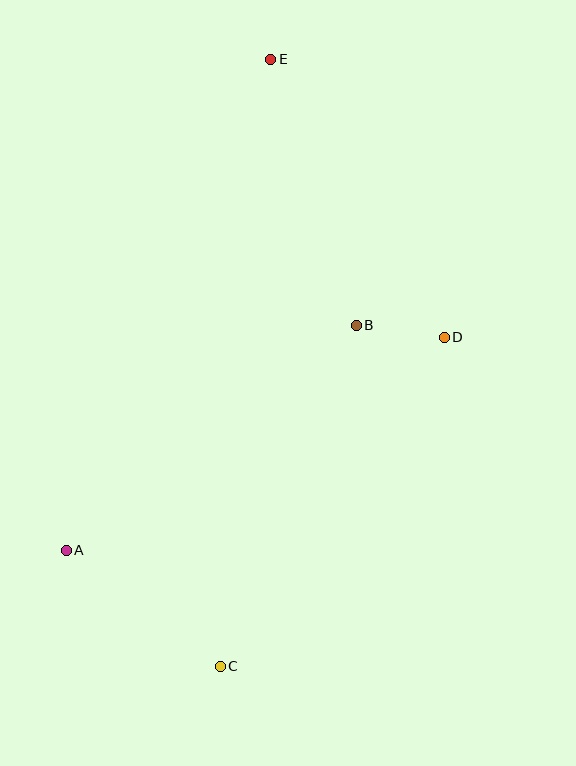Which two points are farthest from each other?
Points C and E are farthest from each other.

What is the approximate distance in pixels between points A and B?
The distance between A and B is approximately 367 pixels.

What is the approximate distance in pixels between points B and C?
The distance between B and C is approximately 367 pixels.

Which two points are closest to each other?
Points B and D are closest to each other.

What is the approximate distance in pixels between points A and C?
The distance between A and C is approximately 193 pixels.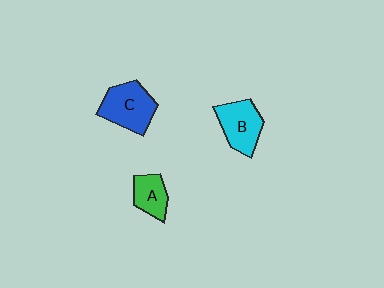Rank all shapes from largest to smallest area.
From largest to smallest: C (blue), B (cyan), A (green).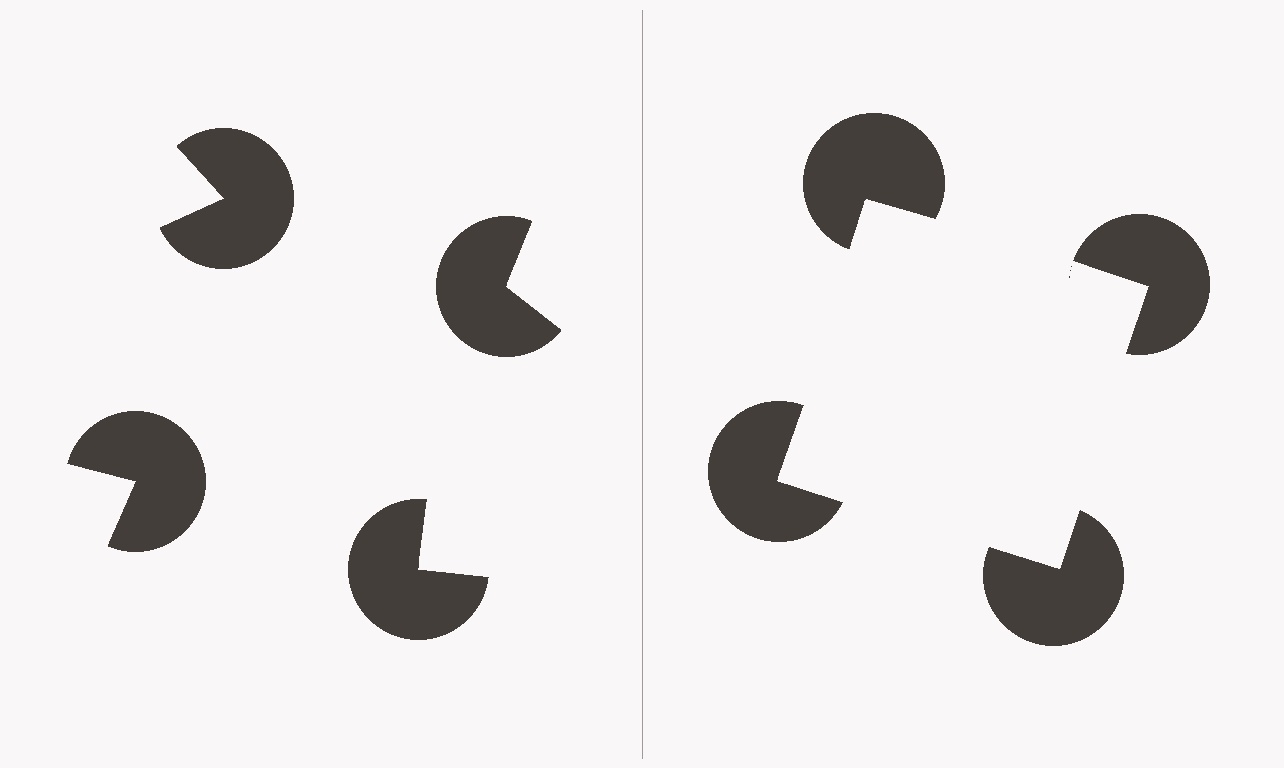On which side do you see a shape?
An illusory square appears on the right side. On the left side the wedge cuts are rotated, so no coherent shape forms.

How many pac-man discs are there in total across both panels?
8 — 4 on each side.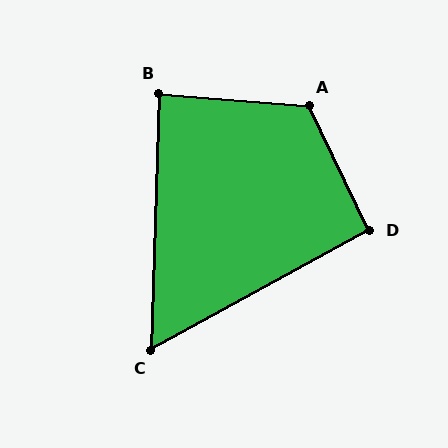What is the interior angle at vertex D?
Approximately 93 degrees (approximately right).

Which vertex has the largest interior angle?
A, at approximately 120 degrees.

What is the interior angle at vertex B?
Approximately 87 degrees (approximately right).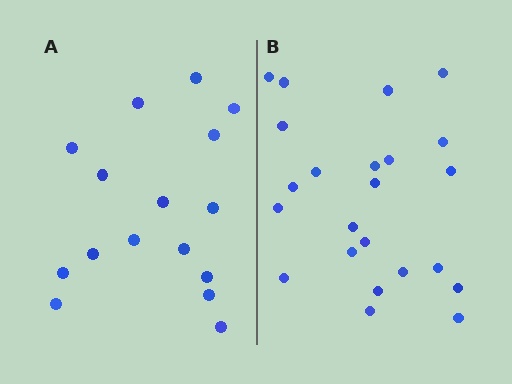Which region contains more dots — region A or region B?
Region B (the right region) has more dots.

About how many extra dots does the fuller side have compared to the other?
Region B has roughly 8 or so more dots than region A.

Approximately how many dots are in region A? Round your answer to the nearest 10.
About 20 dots. (The exact count is 16, which rounds to 20.)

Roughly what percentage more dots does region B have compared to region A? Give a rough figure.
About 45% more.